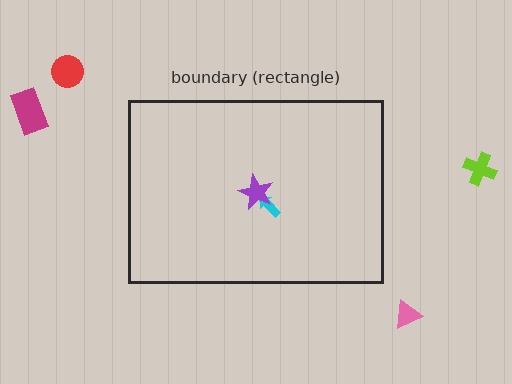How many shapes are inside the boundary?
2 inside, 4 outside.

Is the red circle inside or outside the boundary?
Outside.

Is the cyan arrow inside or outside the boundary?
Inside.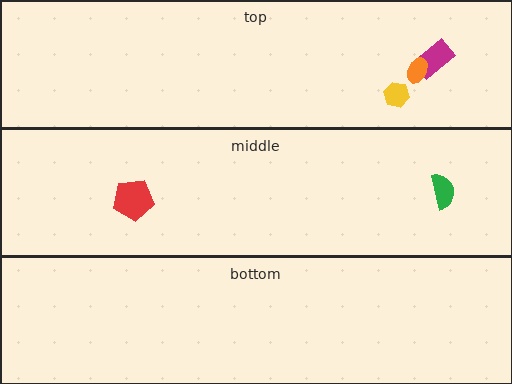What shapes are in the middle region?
The red pentagon, the green semicircle.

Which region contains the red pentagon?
The middle region.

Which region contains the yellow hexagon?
The top region.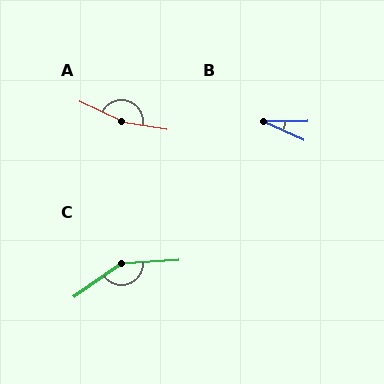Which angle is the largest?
A, at approximately 164 degrees.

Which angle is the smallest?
B, at approximately 26 degrees.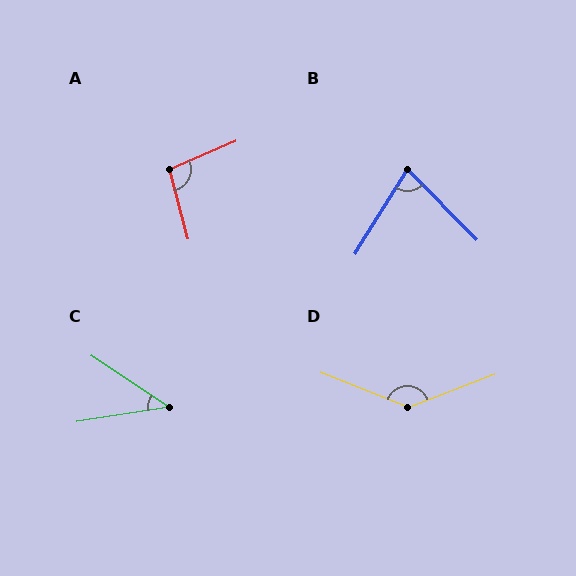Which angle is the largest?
D, at approximately 137 degrees.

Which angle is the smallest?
C, at approximately 42 degrees.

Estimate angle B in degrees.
Approximately 77 degrees.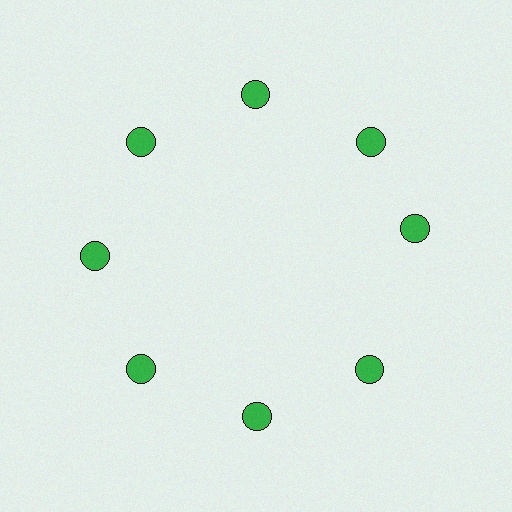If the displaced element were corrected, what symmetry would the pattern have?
It would have 8-fold rotational symmetry — the pattern would map onto itself every 45 degrees.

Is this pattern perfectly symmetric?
No. The 8 green circles are arranged in a ring, but one element near the 3 o'clock position is rotated out of alignment along the ring, breaking the 8-fold rotational symmetry.